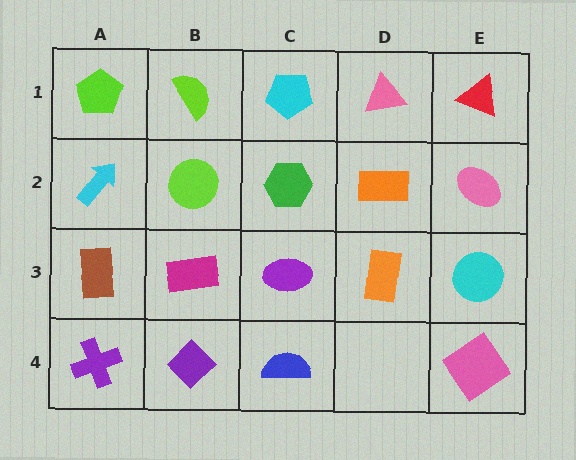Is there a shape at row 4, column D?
No, that cell is empty.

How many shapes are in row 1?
5 shapes.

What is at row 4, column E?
A pink diamond.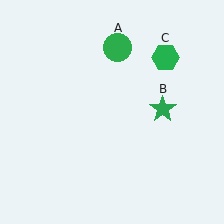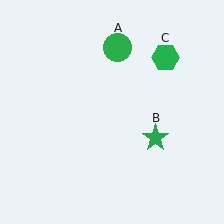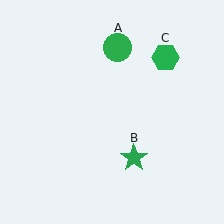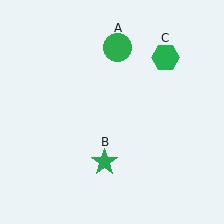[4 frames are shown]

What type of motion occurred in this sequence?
The green star (object B) rotated clockwise around the center of the scene.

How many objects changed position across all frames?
1 object changed position: green star (object B).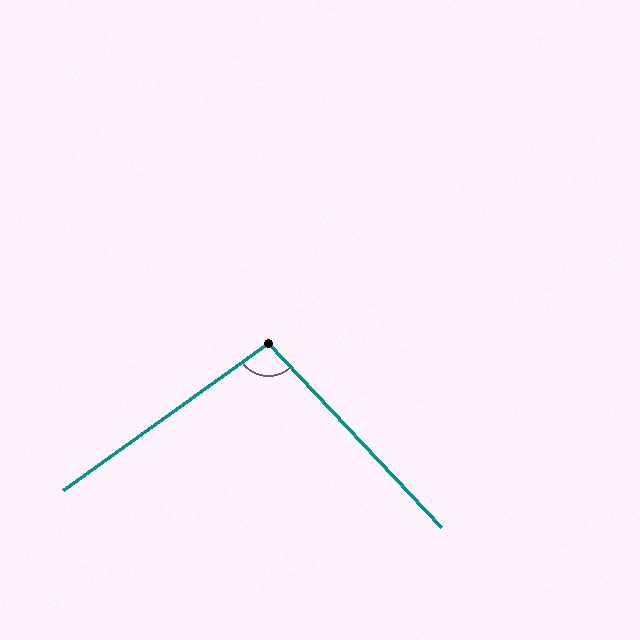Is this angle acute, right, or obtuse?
It is obtuse.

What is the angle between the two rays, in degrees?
Approximately 98 degrees.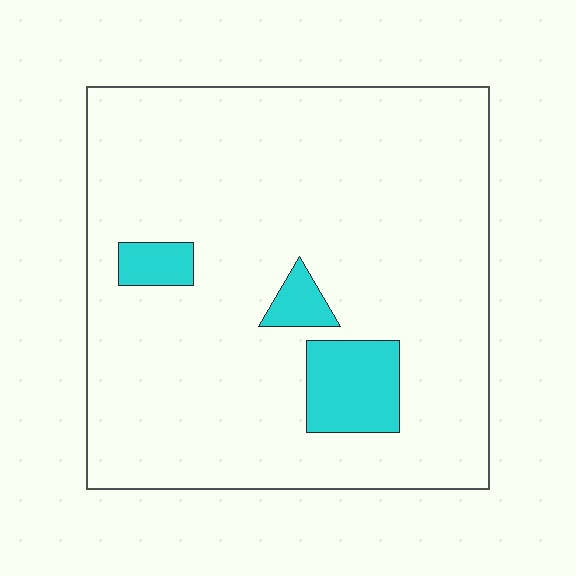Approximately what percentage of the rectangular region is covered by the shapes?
Approximately 10%.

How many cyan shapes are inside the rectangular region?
3.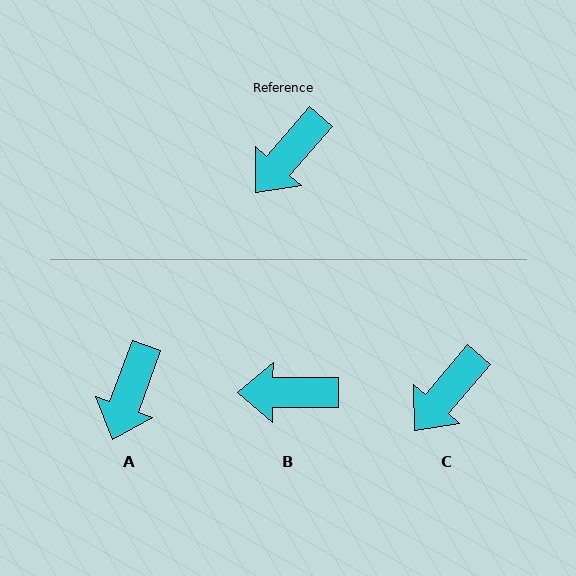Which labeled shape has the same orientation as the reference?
C.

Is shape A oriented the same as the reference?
No, it is off by about 20 degrees.